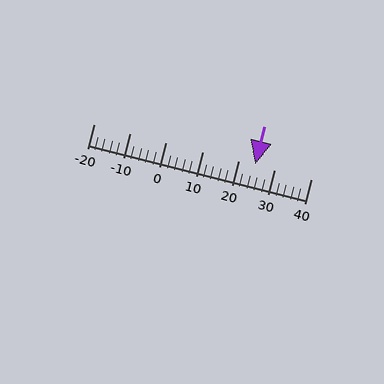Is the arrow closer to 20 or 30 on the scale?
The arrow is closer to 20.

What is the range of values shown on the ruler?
The ruler shows values from -20 to 40.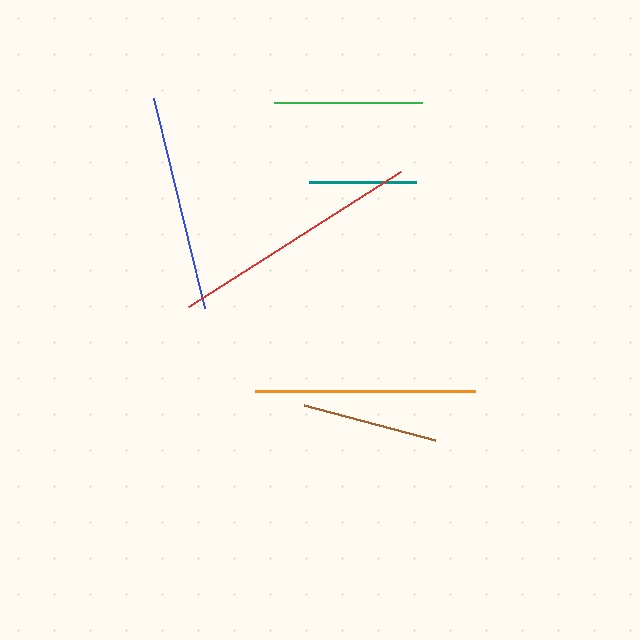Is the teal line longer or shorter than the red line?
The red line is longer than the teal line.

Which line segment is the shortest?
The teal line is the shortest at approximately 106 pixels.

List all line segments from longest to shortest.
From longest to shortest: red, orange, blue, green, brown, teal.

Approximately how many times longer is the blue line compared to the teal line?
The blue line is approximately 2.0 times the length of the teal line.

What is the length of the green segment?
The green segment is approximately 147 pixels long.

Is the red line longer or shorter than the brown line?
The red line is longer than the brown line.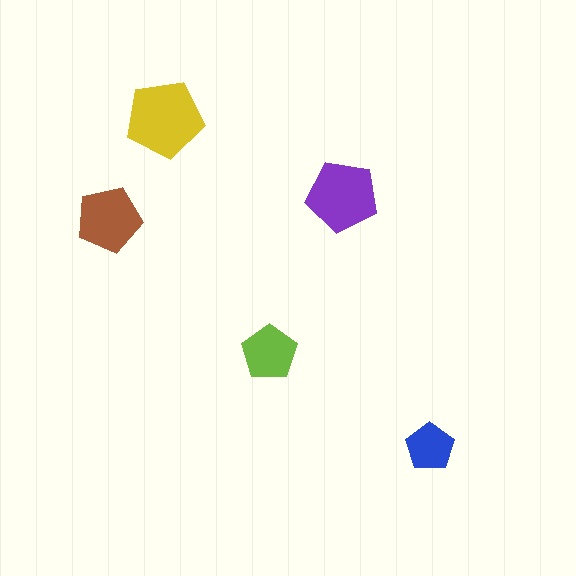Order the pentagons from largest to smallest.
the yellow one, the purple one, the brown one, the lime one, the blue one.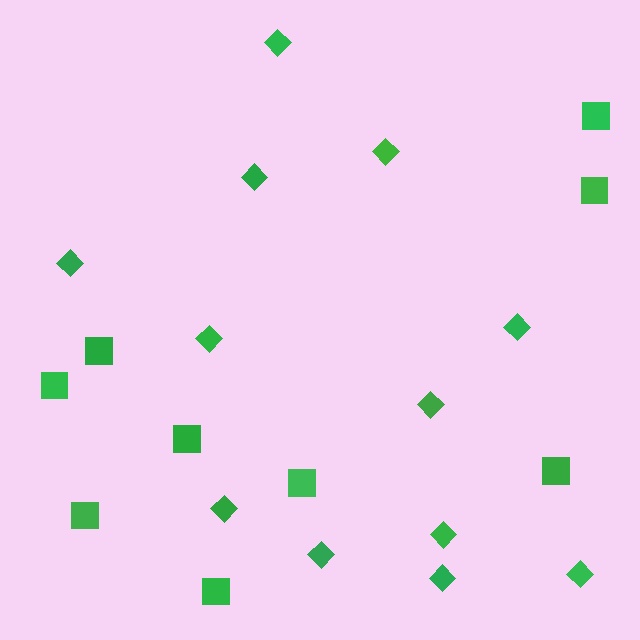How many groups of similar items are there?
There are 2 groups: one group of diamonds (12) and one group of squares (9).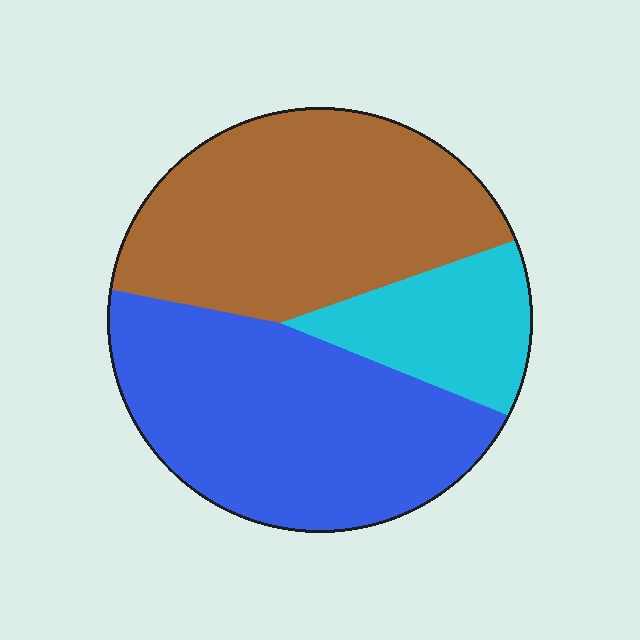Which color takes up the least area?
Cyan, at roughly 15%.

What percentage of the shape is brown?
Brown covers 41% of the shape.